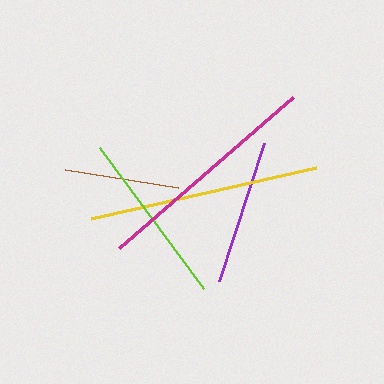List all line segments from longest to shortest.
From longest to shortest: magenta, yellow, lime, purple, brown.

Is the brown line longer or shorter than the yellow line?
The yellow line is longer than the brown line.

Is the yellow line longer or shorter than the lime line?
The yellow line is longer than the lime line.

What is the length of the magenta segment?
The magenta segment is approximately 230 pixels long.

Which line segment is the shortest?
The brown line is the shortest at approximately 114 pixels.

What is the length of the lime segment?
The lime segment is approximately 176 pixels long.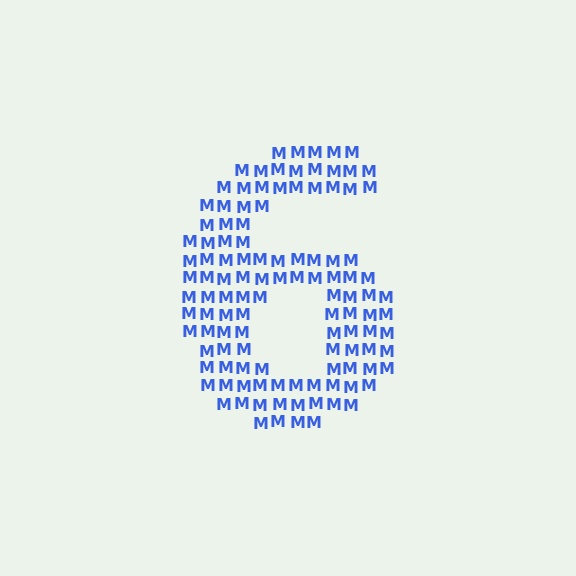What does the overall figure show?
The overall figure shows the digit 6.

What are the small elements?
The small elements are letter M's.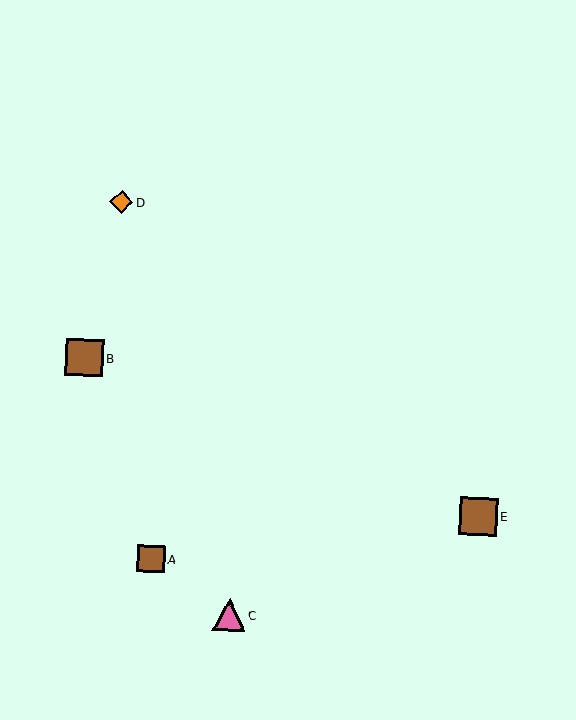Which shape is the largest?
The brown square (labeled E) is the largest.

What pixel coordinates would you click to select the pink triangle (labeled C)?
Click at (229, 615) to select the pink triangle C.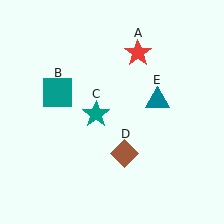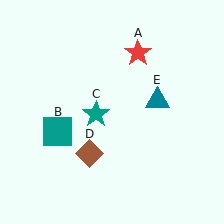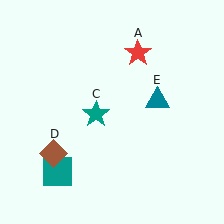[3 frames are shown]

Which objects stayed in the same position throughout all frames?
Red star (object A) and teal star (object C) and teal triangle (object E) remained stationary.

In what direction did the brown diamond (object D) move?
The brown diamond (object D) moved left.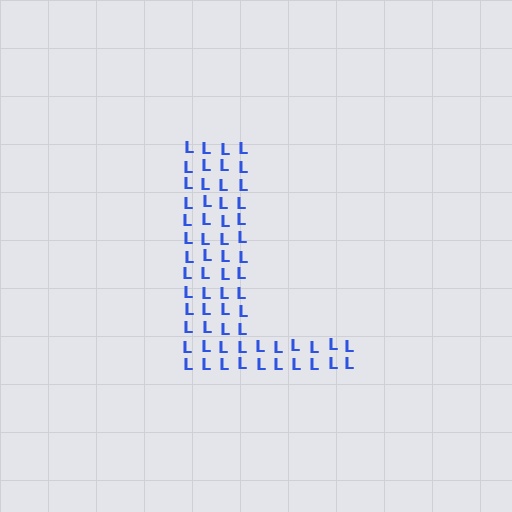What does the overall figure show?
The overall figure shows the letter L.